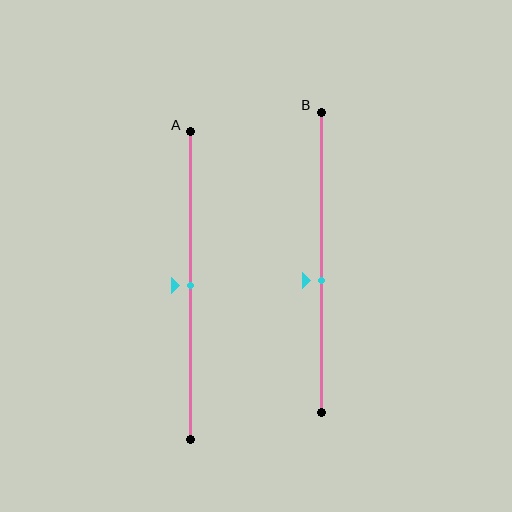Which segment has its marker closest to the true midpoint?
Segment A has its marker closest to the true midpoint.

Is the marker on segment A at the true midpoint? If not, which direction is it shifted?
Yes, the marker on segment A is at the true midpoint.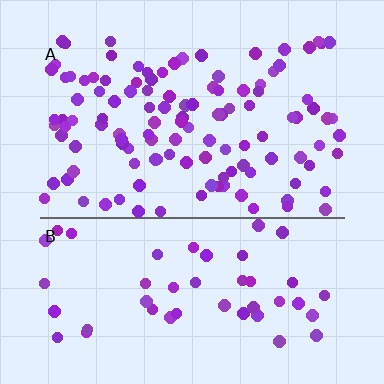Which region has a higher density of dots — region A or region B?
A (the top).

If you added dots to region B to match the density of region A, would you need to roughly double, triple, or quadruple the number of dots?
Approximately double.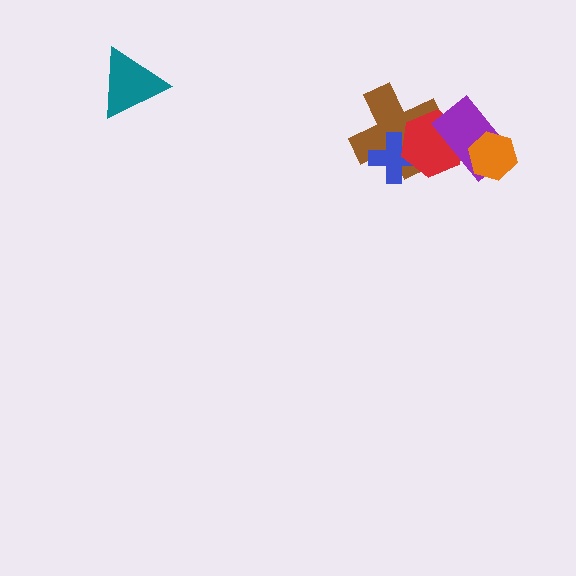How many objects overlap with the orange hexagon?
1 object overlaps with the orange hexagon.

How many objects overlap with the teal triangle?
0 objects overlap with the teal triangle.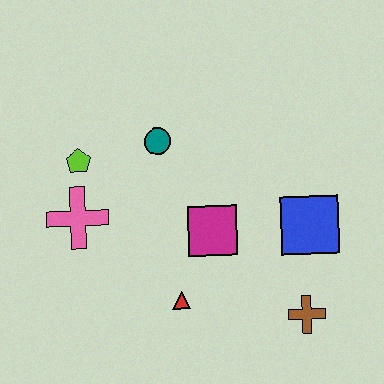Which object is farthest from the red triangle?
The lime pentagon is farthest from the red triangle.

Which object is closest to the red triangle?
The magenta square is closest to the red triangle.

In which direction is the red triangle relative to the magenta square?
The red triangle is below the magenta square.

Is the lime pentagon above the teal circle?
No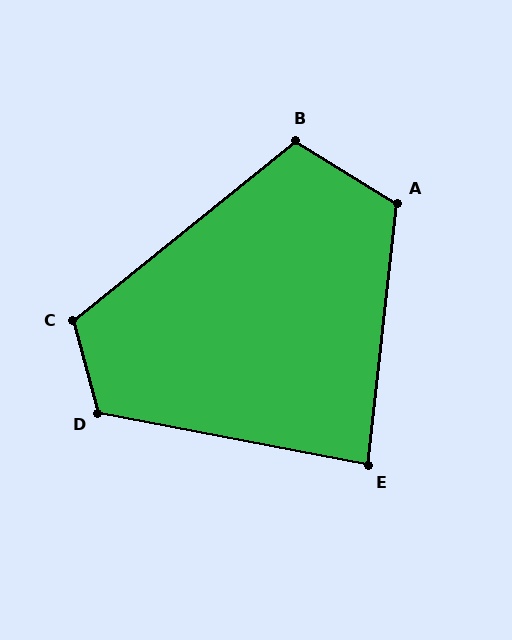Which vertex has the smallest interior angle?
E, at approximately 86 degrees.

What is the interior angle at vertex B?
Approximately 110 degrees (obtuse).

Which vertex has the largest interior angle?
D, at approximately 116 degrees.